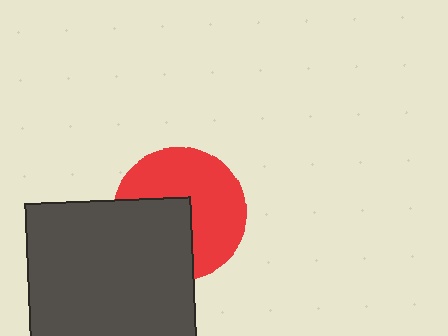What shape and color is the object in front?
The object in front is a dark gray square.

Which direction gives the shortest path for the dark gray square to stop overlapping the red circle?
Moving toward the lower-left gives the shortest separation.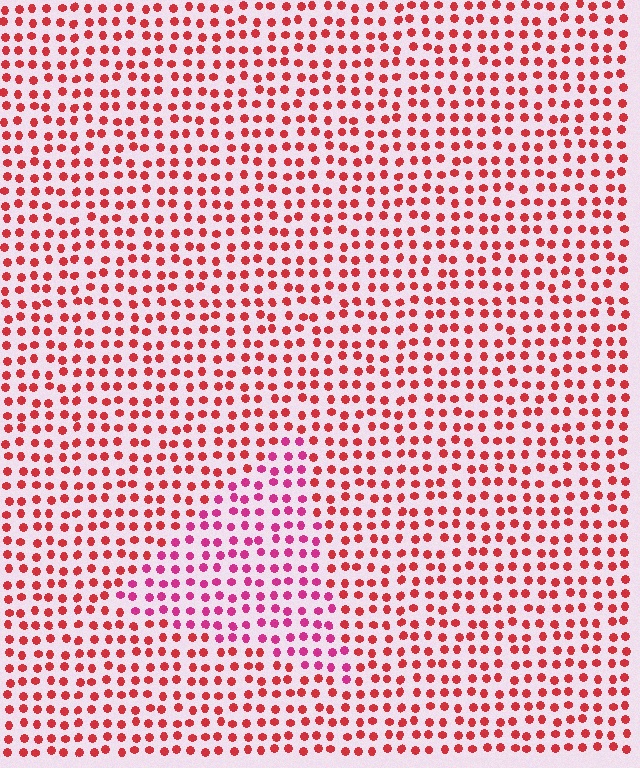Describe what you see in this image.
The image is filled with small red elements in a uniform arrangement. A triangle-shaped region is visible where the elements are tinted to a slightly different hue, forming a subtle color boundary.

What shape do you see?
I see a triangle.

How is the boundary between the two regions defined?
The boundary is defined purely by a slight shift in hue (about 31 degrees). Spacing, size, and orientation are identical on both sides.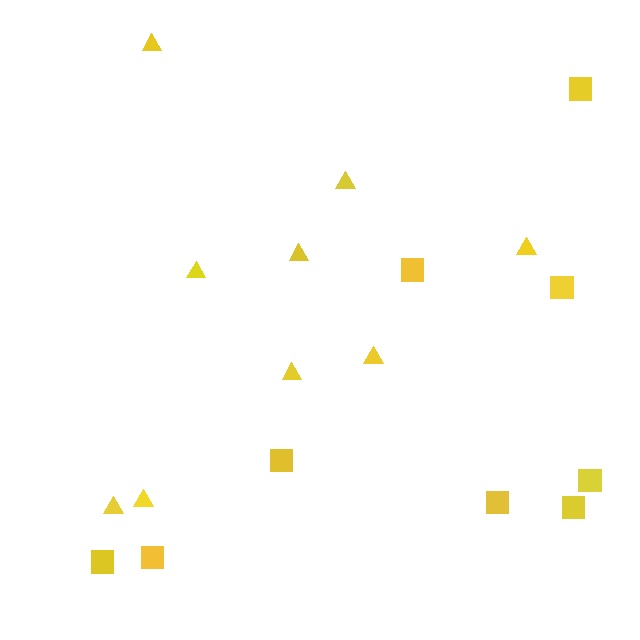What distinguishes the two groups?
There are 2 groups: one group of squares (9) and one group of triangles (9).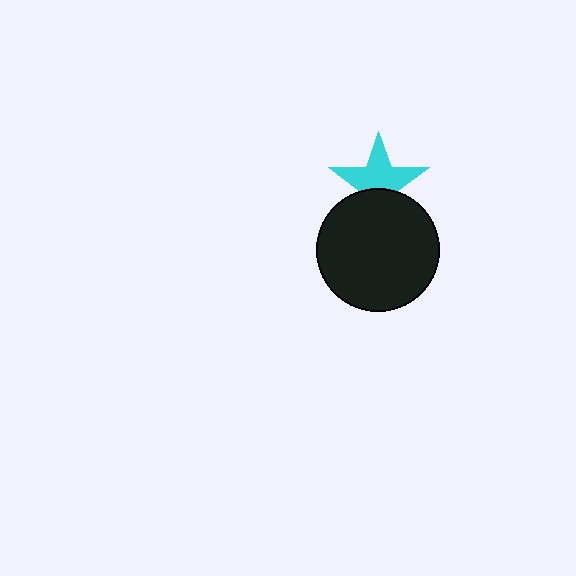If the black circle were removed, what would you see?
You would see the complete cyan star.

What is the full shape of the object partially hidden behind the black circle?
The partially hidden object is a cyan star.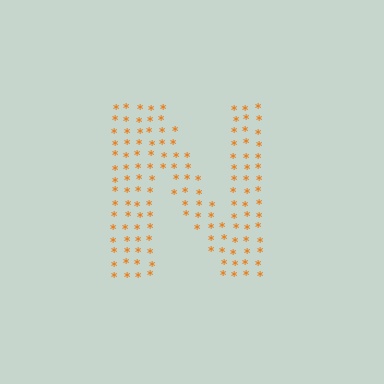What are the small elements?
The small elements are asterisks.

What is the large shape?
The large shape is the letter N.